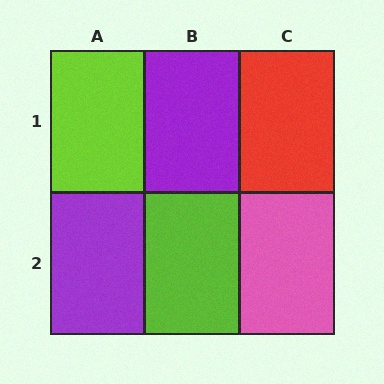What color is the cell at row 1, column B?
Purple.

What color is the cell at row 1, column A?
Lime.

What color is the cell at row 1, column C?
Red.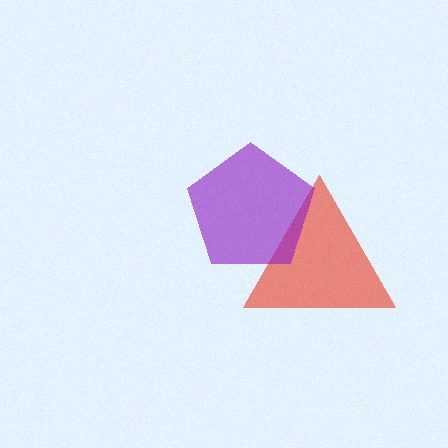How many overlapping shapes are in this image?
There are 2 overlapping shapes in the image.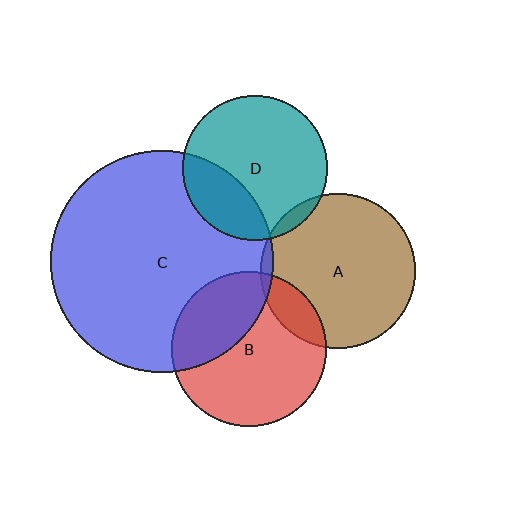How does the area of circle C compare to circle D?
Approximately 2.4 times.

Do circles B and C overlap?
Yes.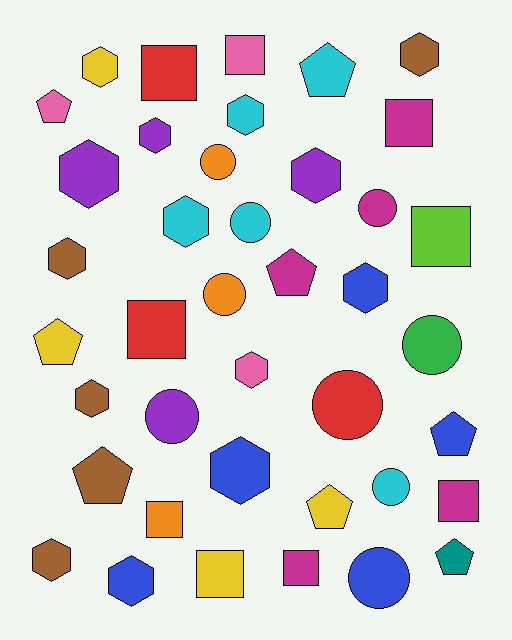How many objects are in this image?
There are 40 objects.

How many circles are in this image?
There are 9 circles.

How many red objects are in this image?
There are 3 red objects.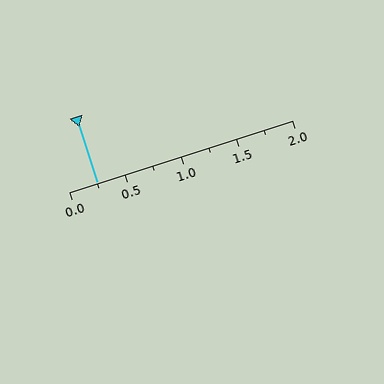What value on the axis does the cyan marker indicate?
The marker indicates approximately 0.25.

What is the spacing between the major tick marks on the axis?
The major ticks are spaced 0.5 apart.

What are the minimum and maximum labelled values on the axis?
The axis runs from 0.0 to 2.0.